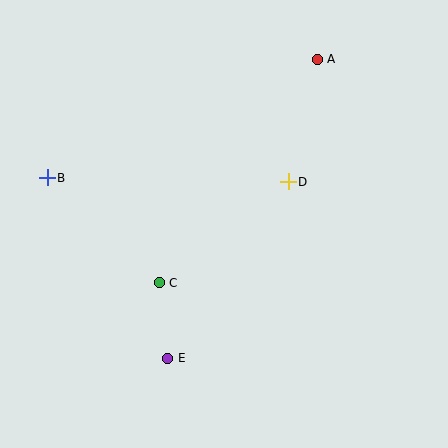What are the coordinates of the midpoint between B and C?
The midpoint between B and C is at (103, 230).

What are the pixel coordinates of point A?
Point A is at (317, 59).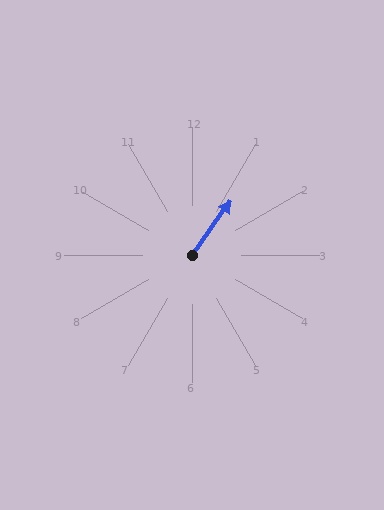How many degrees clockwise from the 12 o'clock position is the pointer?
Approximately 35 degrees.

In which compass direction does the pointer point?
Northeast.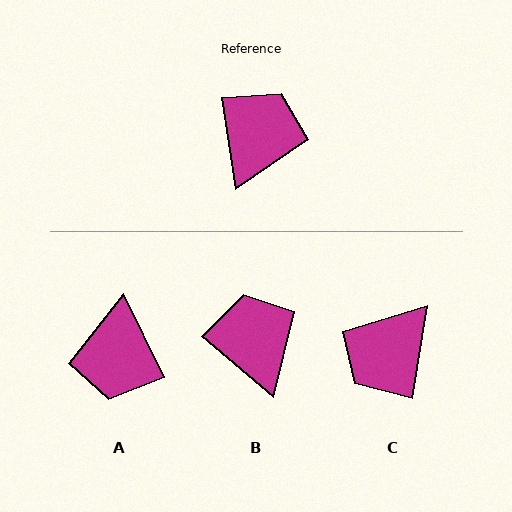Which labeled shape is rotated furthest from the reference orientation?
A, about 163 degrees away.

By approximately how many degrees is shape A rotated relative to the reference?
Approximately 163 degrees clockwise.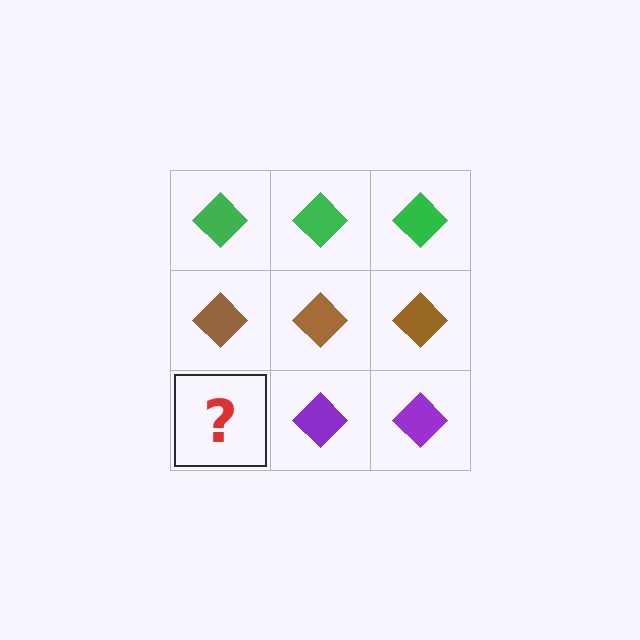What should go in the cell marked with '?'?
The missing cell should contain a purple diamond.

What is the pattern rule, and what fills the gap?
The rule is that each row has a consistent color. The gap should be filled with a purple diamond.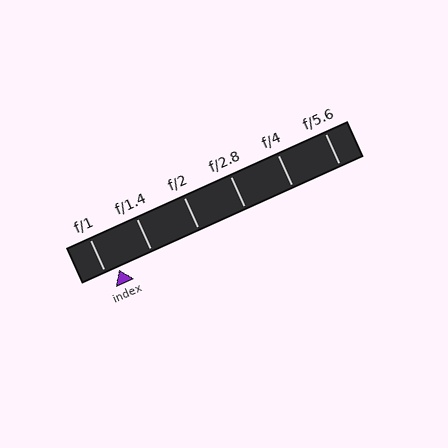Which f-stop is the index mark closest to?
The index mark is closest to f/1.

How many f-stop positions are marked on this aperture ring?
There are 6 f-stop positions marked.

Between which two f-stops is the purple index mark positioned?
The index mark is between f/1 and f/1.4.